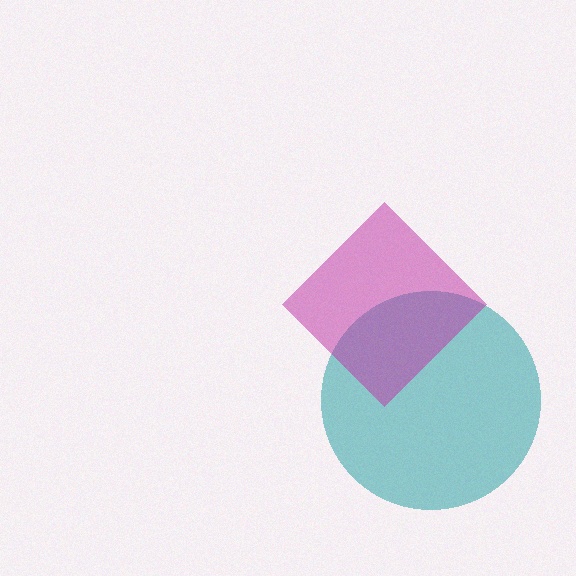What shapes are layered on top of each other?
The layered shapes are: a teal circle, a magenta diamond.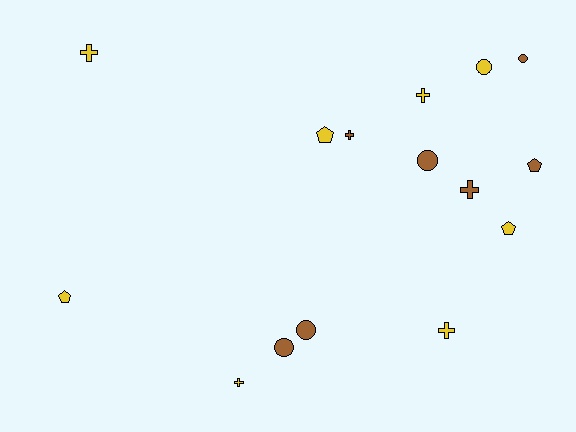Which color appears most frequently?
Yellow, with 8 objects.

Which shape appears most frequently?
Cross, with 6 objects.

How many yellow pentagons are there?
There are 3 yellow pentagons.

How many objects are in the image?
There are 15 objects.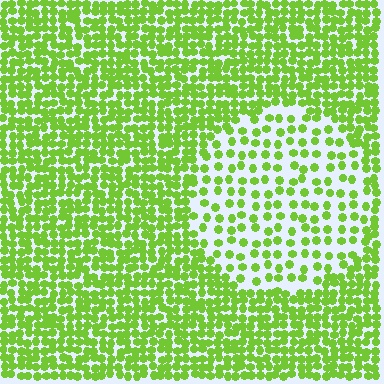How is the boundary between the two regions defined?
The boundary is defined by a change in element density (approximately 2.3x ratio). All elements are the same color, size, and shape.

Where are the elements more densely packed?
The elements are more densely packed outside the circle boundary.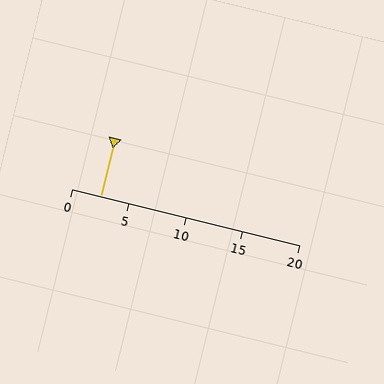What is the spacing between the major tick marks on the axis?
The major ticks are spaced 5 apart.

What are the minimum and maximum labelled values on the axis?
The axis runs from 0 to 20.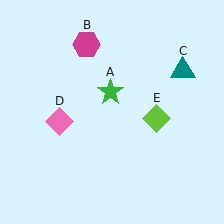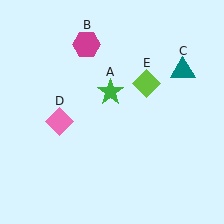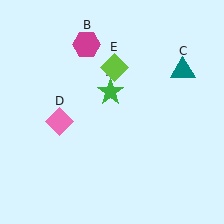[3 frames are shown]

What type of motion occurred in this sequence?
The lime diamond (object E) rotated counterclockwise around the center of the scene.